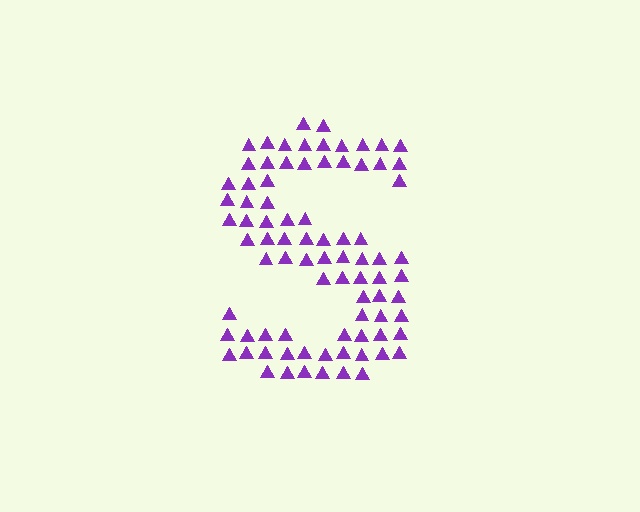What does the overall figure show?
The overall figure shows the letter S.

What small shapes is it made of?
It is made of small triangles.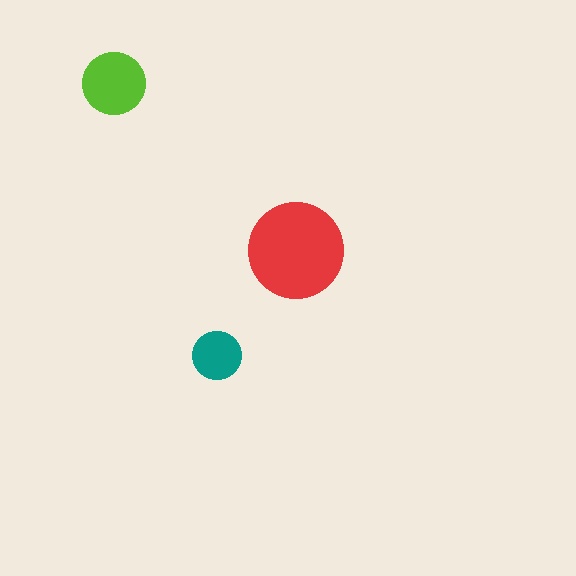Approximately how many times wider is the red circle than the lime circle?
About 1.5 times wider.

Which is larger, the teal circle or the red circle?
The red one.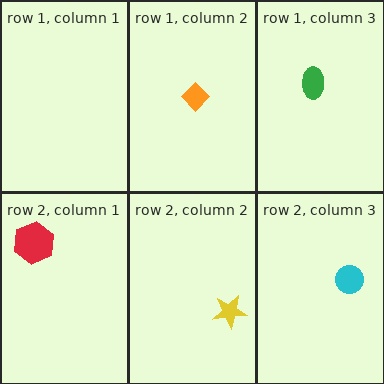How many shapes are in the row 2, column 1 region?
1.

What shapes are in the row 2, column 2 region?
The yellow star.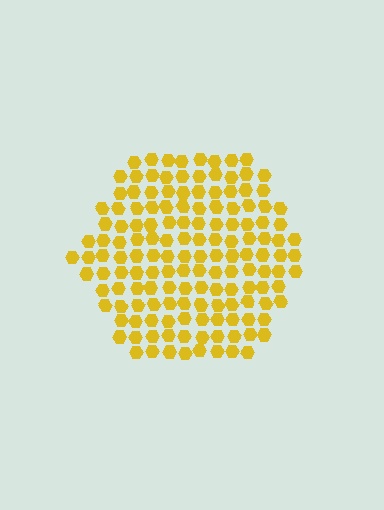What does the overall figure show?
The overall figure shows a hexagon.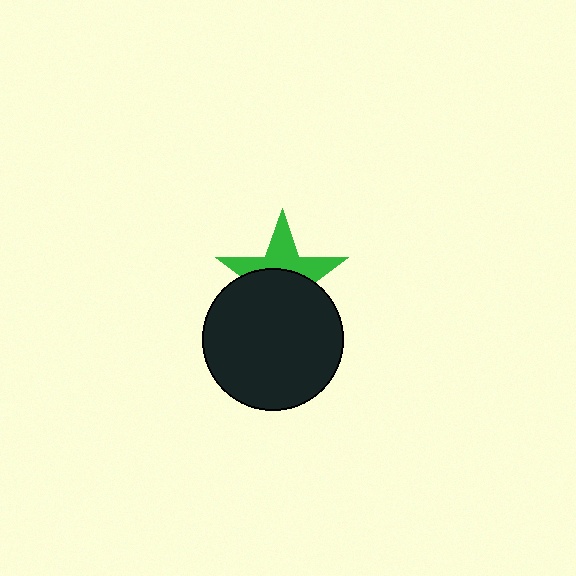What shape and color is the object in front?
The object in front is a black circle.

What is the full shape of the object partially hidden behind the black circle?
The partially hidden object is a green star.